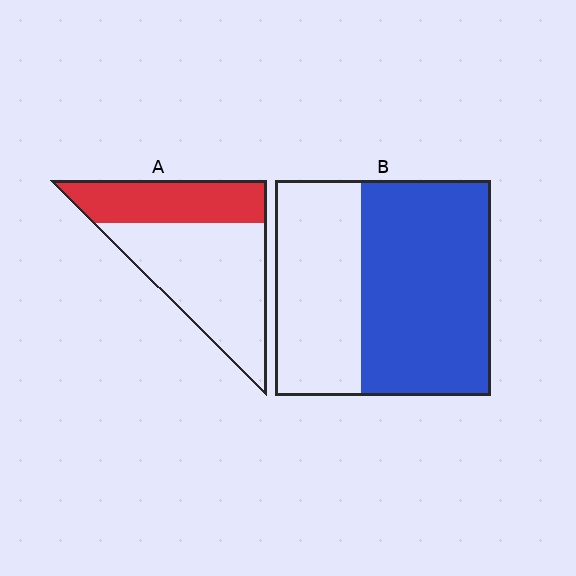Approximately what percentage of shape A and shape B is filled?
A is approximately 35% and B is approximately 60%.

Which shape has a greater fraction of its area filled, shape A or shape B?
Shape B.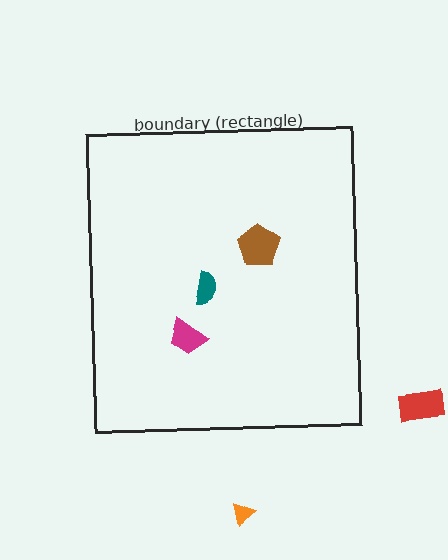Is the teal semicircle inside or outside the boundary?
Inside.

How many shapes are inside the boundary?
3 inside, 2 outside.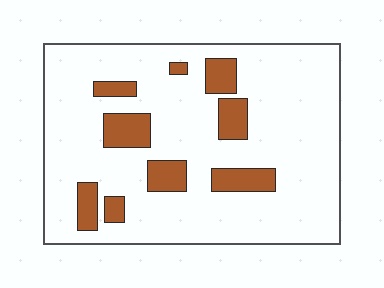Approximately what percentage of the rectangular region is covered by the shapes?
Approximately 15%.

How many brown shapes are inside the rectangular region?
9.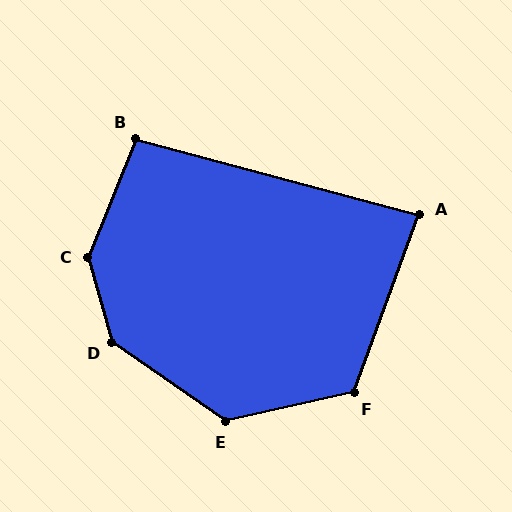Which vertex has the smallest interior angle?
A, at approximately 85 degrees.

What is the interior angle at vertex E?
Approximately 133 degrees (obtuse).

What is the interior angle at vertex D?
Approximately 141 degrees (obtuse).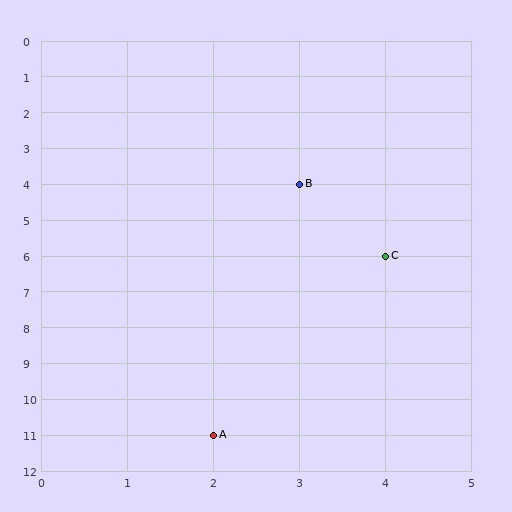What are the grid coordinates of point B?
Point B is at grid coordinates (3, 4).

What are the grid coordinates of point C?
Point C is at grid coordinates (4, 6).